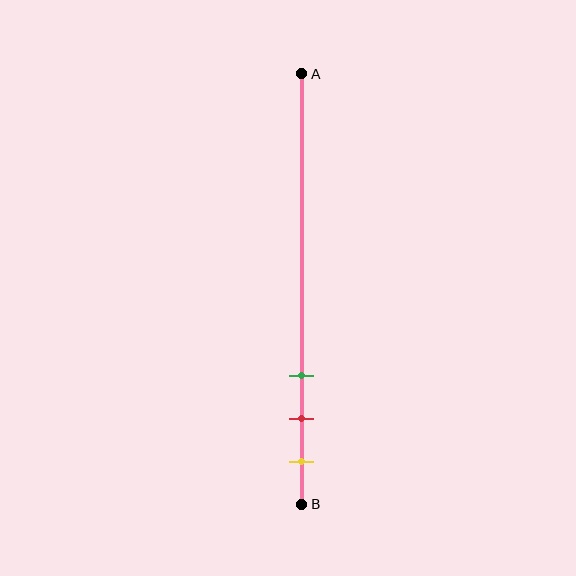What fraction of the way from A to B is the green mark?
The green mark is approximately 70% (0.7) of the way from A to B.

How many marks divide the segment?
There are 3 marks dividing the segment.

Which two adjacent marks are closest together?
The red and yellow marks are the closest adjacent pair.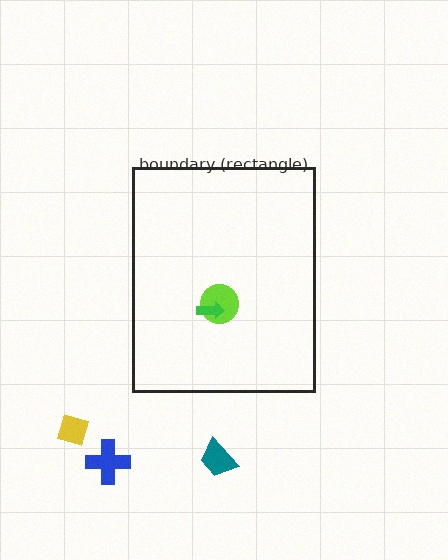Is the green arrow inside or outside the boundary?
Inside.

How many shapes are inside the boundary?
2 inside, 3 outside.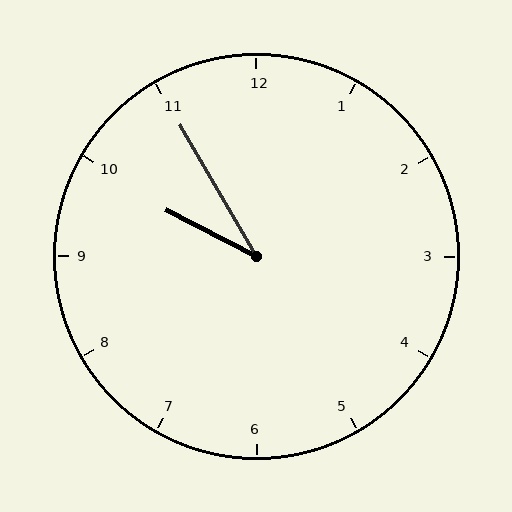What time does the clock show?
9:55.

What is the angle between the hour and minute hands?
Approximately 32 degrees.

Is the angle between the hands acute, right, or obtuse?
It is acute.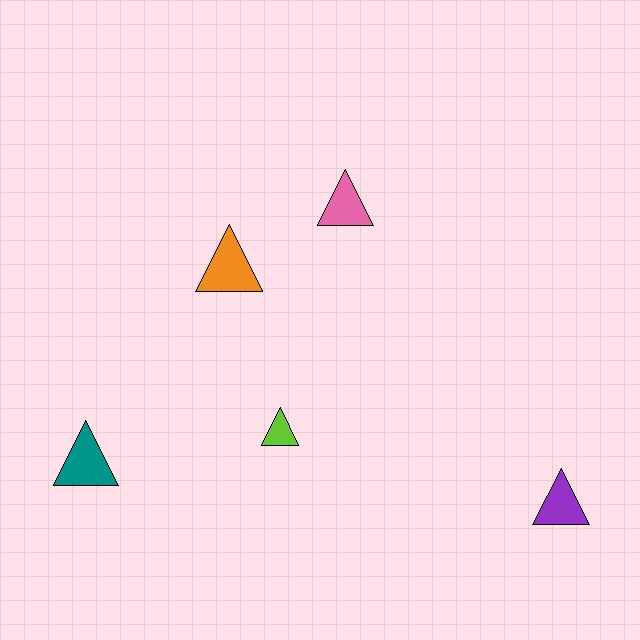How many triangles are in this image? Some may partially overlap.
There are 5 triangles.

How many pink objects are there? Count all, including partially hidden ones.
There is 1 pink object.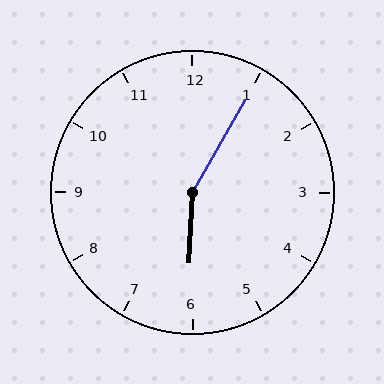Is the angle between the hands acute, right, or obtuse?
It is obtuse.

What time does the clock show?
6:05.